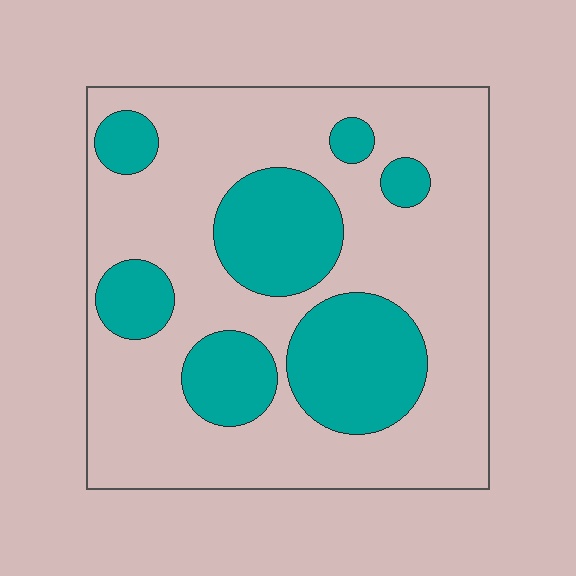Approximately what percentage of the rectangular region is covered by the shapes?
Approximately 30%.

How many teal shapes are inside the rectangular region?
7.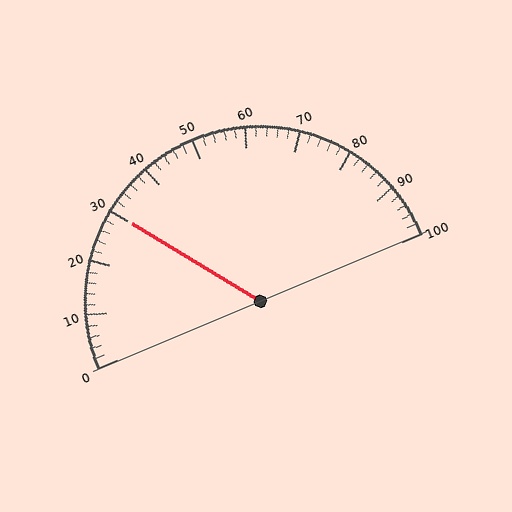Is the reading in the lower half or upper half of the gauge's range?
The reading is in the lower half of the range (0 to 100).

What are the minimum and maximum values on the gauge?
The gauge ranges from 0 to 100.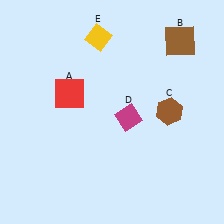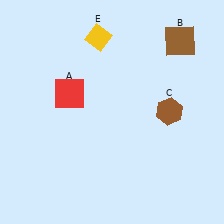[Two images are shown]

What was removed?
The magenta diamond (D) was removed in Image 2.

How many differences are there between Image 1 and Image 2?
There is 1 difference between the two images.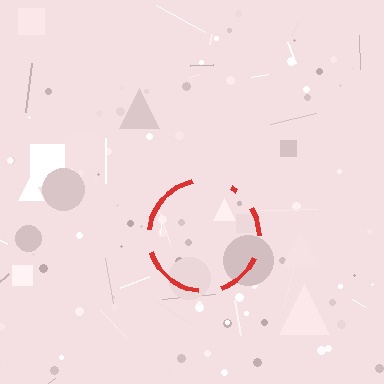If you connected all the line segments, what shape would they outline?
They would outline a circle.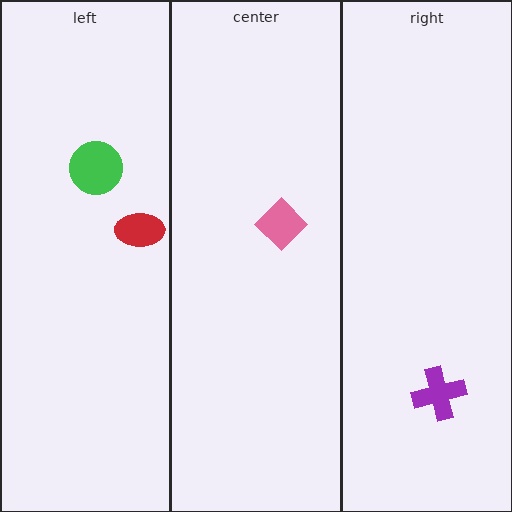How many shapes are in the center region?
1.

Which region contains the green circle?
The left region.